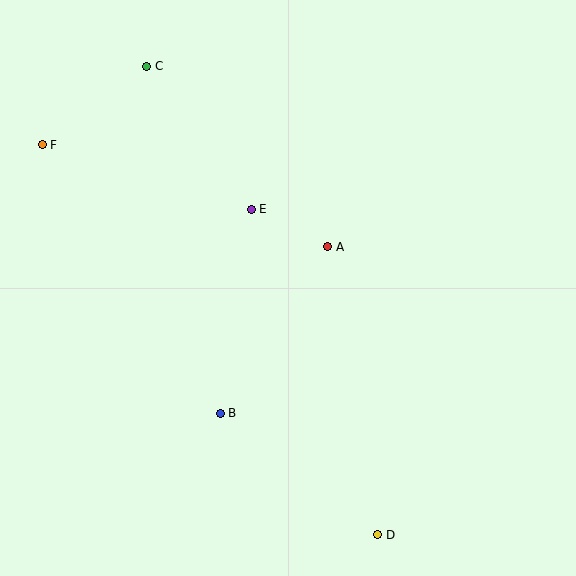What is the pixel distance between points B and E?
The distance between B and E is 206 pixels.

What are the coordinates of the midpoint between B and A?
The midpoint between B and A is at (274, 330).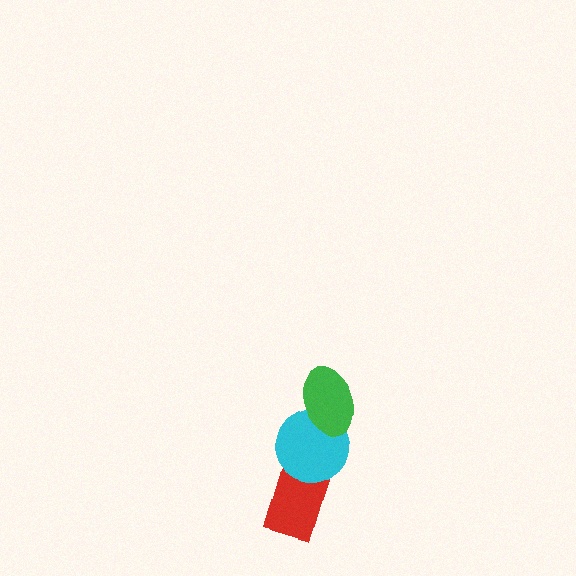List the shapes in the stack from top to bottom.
From top to bottom: the green ellipse, the cyan circle, the red rectangle.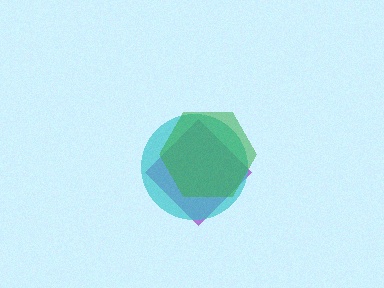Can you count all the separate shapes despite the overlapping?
Yes, there are 3 separate shapes.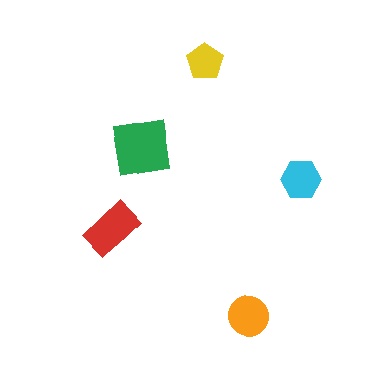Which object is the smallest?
The yellow pentagon.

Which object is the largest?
The green square.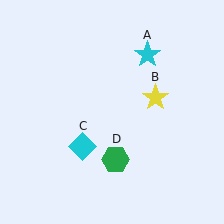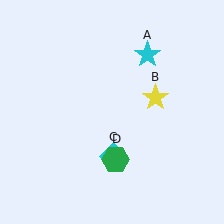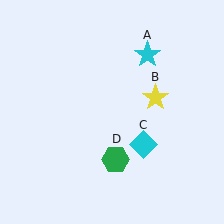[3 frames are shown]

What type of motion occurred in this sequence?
The cyan diamond (object C) rotated counterclockwise around the center of the scene.